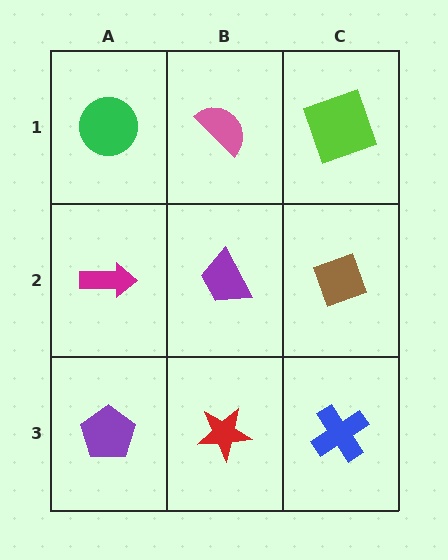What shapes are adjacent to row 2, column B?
A pink semicircle (row 1, column B), a red star (row 3, column B), a magenta arrow (row 2, column A), a brown diamond (row 2, column C).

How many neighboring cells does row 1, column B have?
3.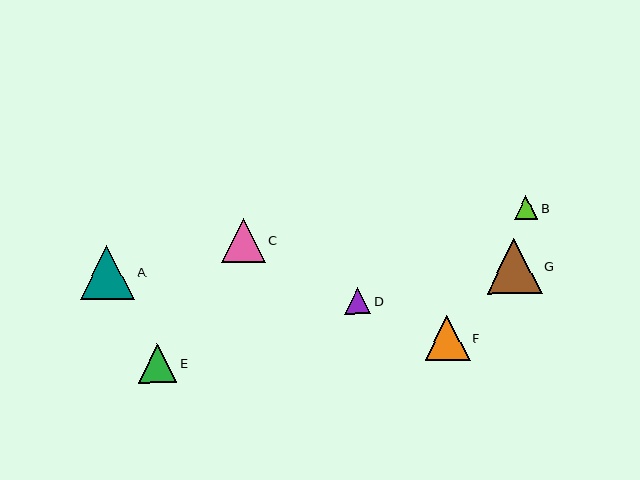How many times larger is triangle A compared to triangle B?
Triangle A is approximately 2.3 times the size of triangle B.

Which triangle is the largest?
Triangle G is the largest with a size of approximately 55 pixels.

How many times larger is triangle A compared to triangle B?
Triangle A is approximately 2.3 times the size of triangle B.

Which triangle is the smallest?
Triangle B is the smallest with a size of approximately 24 pixels.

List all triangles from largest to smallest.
From largest to smallest: G, A, F, C, E, D, B.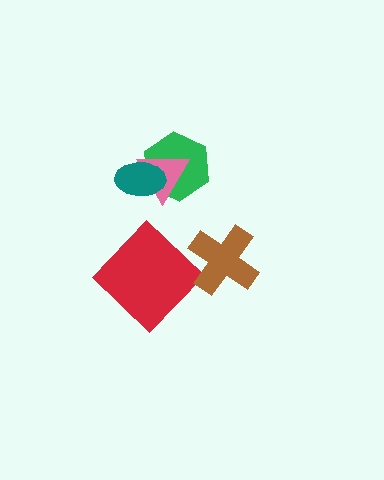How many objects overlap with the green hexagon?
2 objects overlap with the green hexagon.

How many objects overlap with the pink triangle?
2 objects overlap with the pink triangle.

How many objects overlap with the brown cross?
0 objects overlap with the brown cross.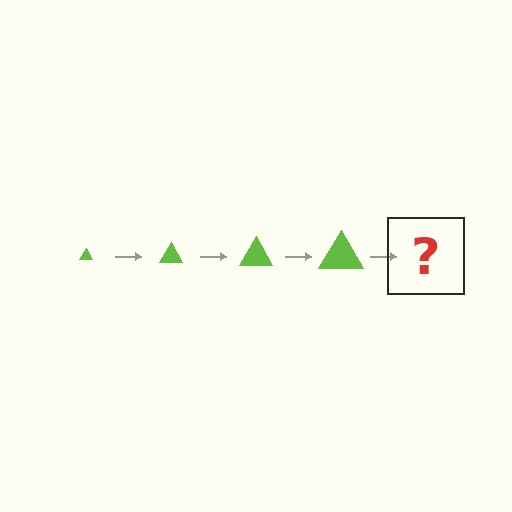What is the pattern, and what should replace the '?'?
The pattern is that the triangle gets progressively larger each step. The '?' should be a lime triangle, larger than the previous one.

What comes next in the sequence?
The next element should be a lime triangle, larger than the previous one.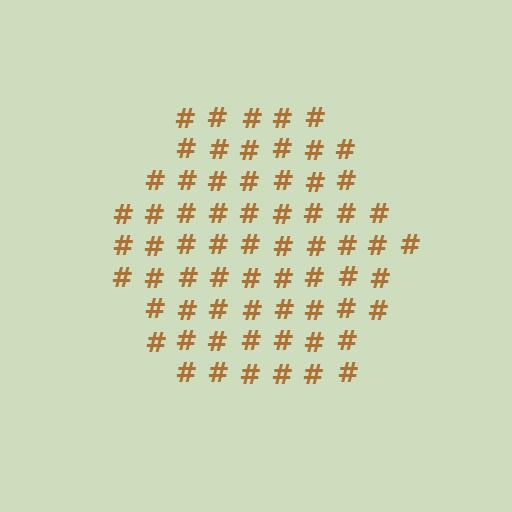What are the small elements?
The small elements are hash symbols.